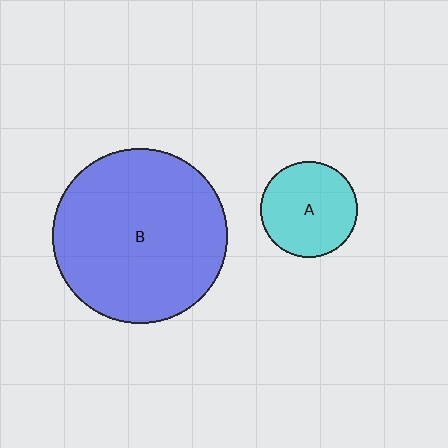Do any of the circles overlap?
No, none of the circles overlap.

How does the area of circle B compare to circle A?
Approximately 3.3 times.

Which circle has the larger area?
Circle B (blue).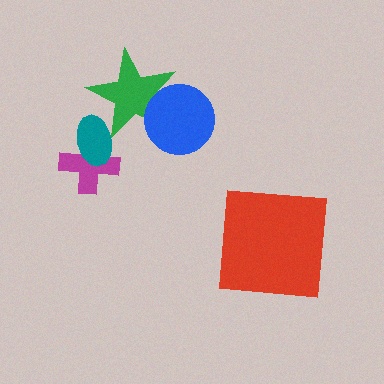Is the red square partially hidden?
No, no other shape covers it.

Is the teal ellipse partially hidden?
Yes, it is partially covered by another shape.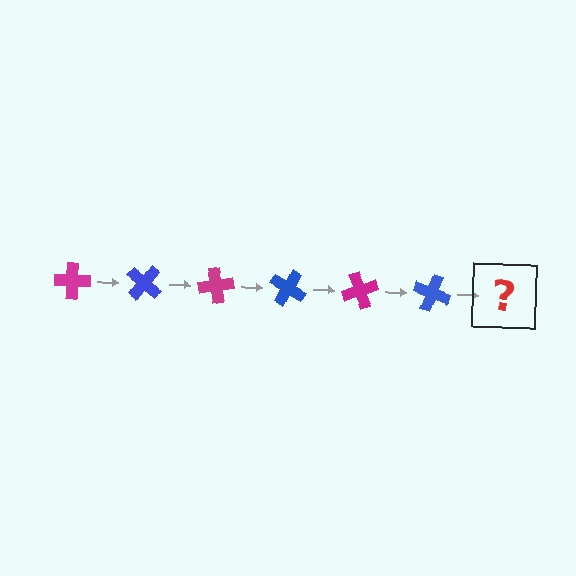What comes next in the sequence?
The next element should be a magenta cross, rotated 240 degrees from the start.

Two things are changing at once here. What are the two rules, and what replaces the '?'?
The two rules are that it rotates 40 degrees each step and the color cycles through magenta and blue. The '?' should be a magenta cross, rotated 240 degrees from the start.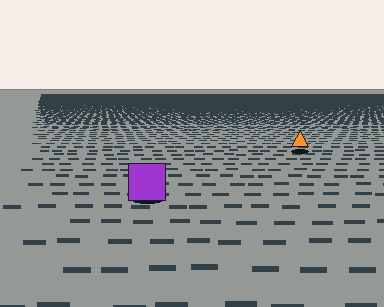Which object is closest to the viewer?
The purple square is closest. The texture marks near it are larger and more spread out.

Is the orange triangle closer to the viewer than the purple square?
No. The purple square is closer — you can tell from the texture gradient: the ground texture is coarser near it.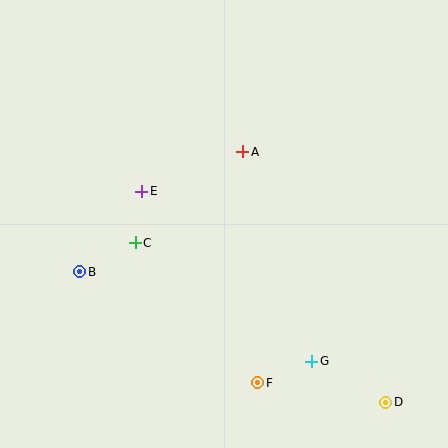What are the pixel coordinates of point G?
Point G is at (312, 361).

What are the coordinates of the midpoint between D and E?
The midpoint between D and E is at (264, 297).